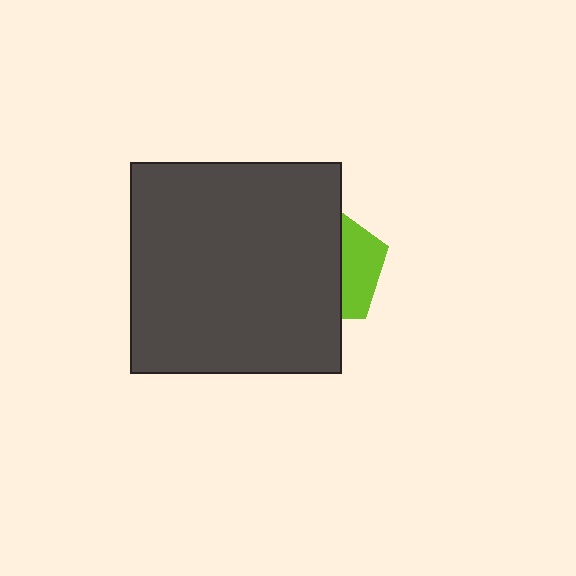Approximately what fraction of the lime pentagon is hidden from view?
Roughly 66% of the lime pentagon is hidden behind the dark gray square.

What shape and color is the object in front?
The object in front is a dark gray square.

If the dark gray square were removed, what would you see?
You would see the complete lime pentagon.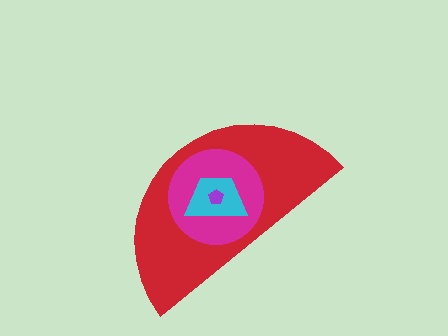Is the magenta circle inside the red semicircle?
Yes.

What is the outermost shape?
The red semicircle.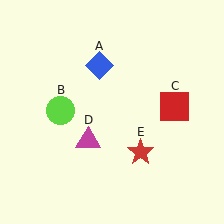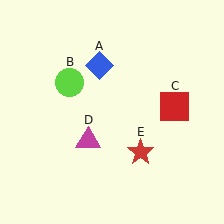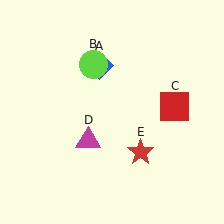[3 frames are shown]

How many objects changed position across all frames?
1 object changed position: lime circle (object B).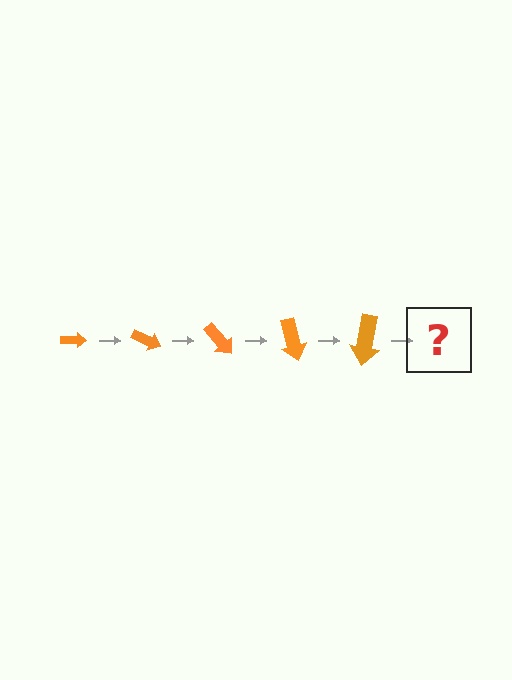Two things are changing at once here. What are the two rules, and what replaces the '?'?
The two rules are that the arrow grows larger each step and it rotates 25 degrees each step. The '?' should be an arrow, larger than the previous one and rotated 125 degrees from the start.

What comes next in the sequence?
The next element should be an arrow, larger than the previous one and rotated 125 degrees from the start.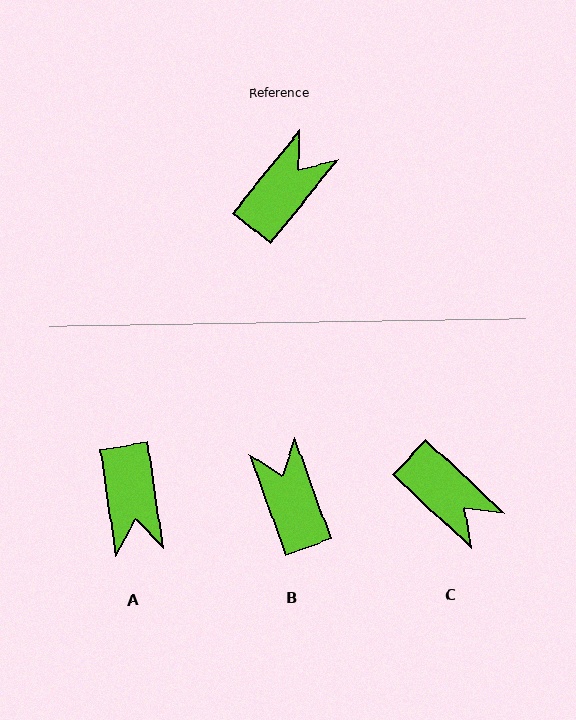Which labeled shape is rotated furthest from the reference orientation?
A, about 133 degrees away.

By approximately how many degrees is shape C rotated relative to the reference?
Approximately 94 degrees clockwise.